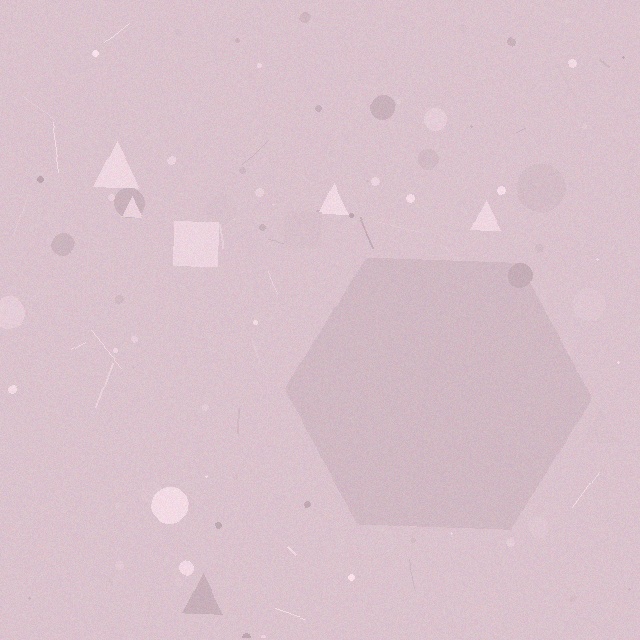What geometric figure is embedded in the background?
A hexagon is embedded in the background.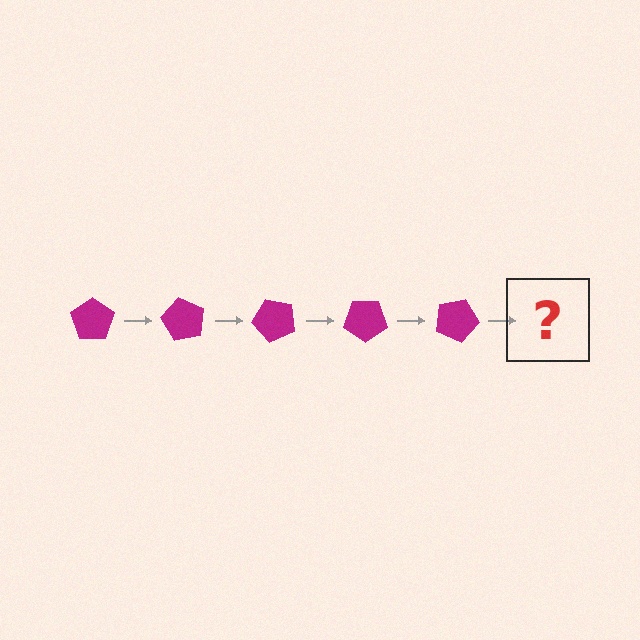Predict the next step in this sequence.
The next step is a magenta pentagon rotated 300 degrees.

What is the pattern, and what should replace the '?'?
The pattern is that the pentagon rotates 60 degrees each step. The '?' should be a magenta pentagon rotated 300 degrees.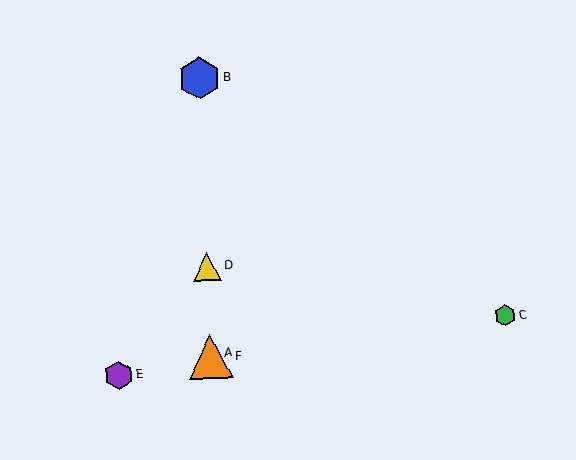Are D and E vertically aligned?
No, D is at x≈207 and E is at x≈119.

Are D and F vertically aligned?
Yes, both are at x≈207.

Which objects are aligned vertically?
Objects A, B, D, F are aligned vertically.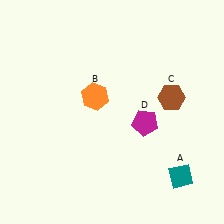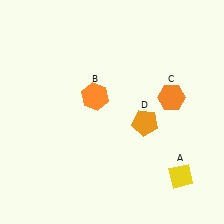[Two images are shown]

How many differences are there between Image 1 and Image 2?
There are 3 differences between the two images.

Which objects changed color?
A changed from teal to yellow. C changed from brown to orange. D changed from magenta to orange.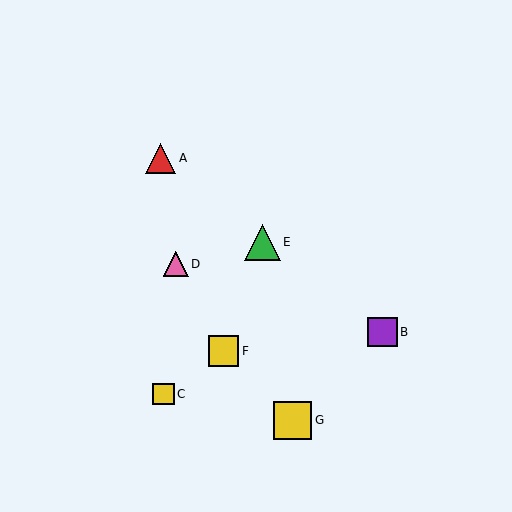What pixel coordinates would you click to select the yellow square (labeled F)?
Click at (223, 351) to select the yellow square F.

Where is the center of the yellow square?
The center of the yellow square is at (223, 351).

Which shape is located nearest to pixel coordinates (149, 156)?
The red triangle (labeled A) at (161, 158) is nearest to that location.